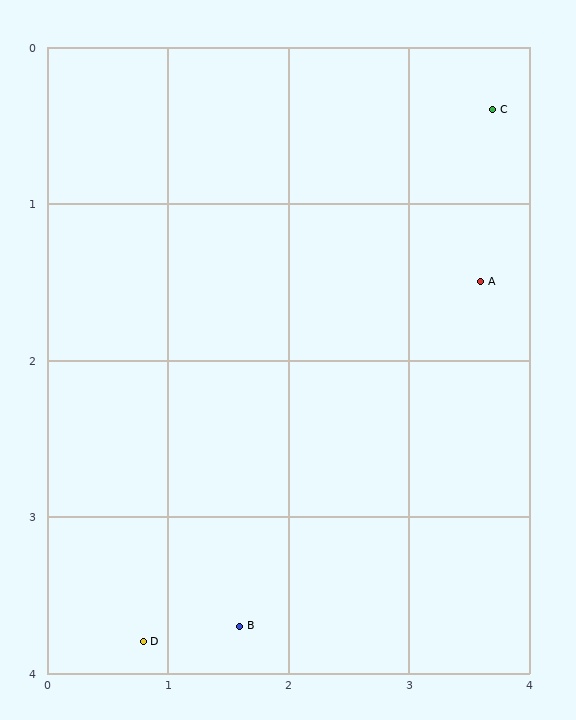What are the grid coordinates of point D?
Point D is at approximately (0.8, 3.8).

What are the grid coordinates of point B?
Point B is at approximately (1.6, 3.7).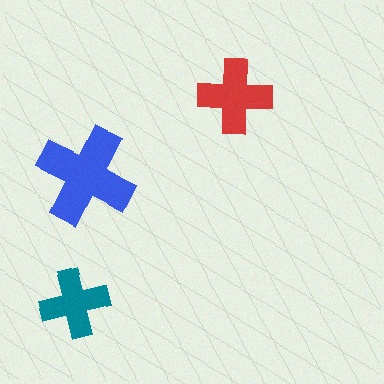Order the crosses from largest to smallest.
the blue one, the red one, the teal one.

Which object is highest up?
The red cross is topmost.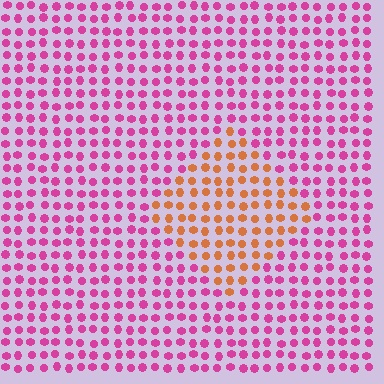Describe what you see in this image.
The image is filled with small magenta elements in a uniform arrangement. A diamond-shaped region is visible where the elements are tinted to a slightly different hue, forming a subtle color boundary.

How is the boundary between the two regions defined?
The boundary is defined purely by a slight shift in hue (about 59 degrees). Spacing, size, and orientation are identical on both sides.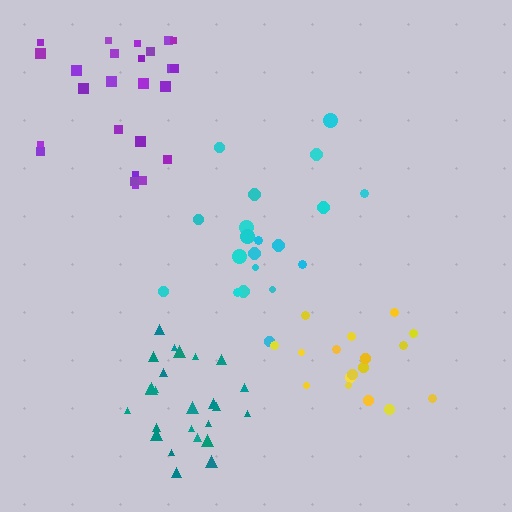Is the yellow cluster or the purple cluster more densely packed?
Yellow.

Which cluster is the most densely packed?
Teal.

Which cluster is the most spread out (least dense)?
Cyan.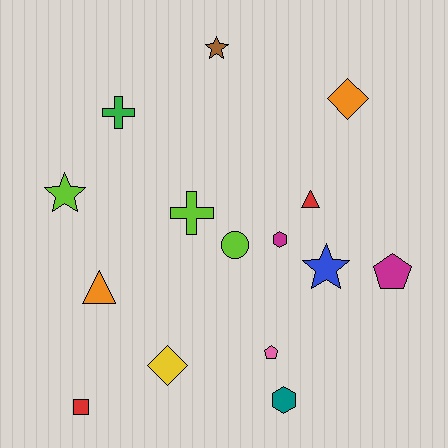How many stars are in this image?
There are 3 stars.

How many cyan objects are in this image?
There are no cyan objects.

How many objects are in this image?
There are 15 objects.